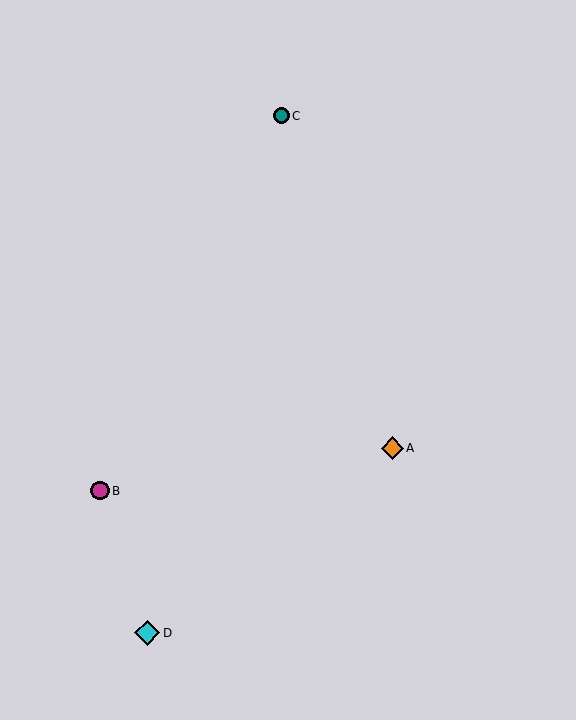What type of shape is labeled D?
Shape D is a cyan diamond.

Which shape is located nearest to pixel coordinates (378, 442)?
The orange diamond (labeled A) at (392, 448) is nearest to that location.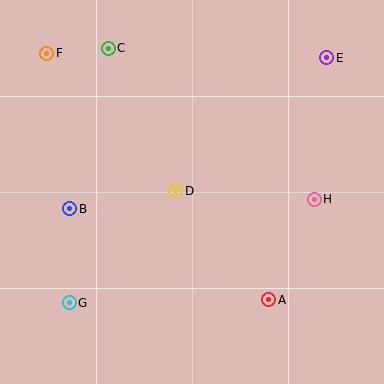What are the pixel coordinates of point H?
Point H is at (314, 199).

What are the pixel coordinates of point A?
Point A is at (269, 300).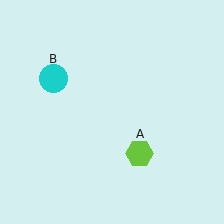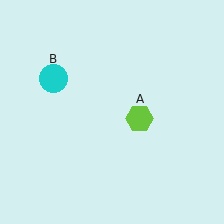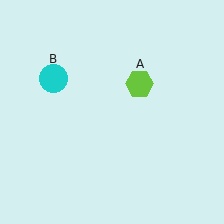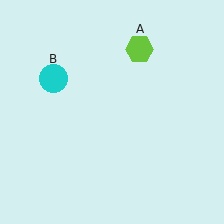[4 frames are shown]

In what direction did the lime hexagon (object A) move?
The lime hexagon (object A) moved up.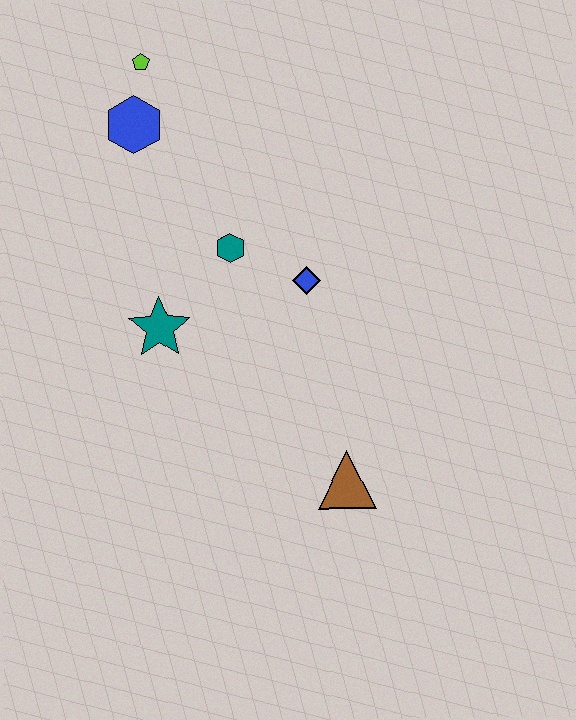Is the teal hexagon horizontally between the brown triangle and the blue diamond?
No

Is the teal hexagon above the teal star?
Yes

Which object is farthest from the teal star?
The lime pentagon is farthest from the teal star.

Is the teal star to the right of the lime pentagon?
Yes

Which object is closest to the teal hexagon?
The blue diamond is closest to the teal hexagon.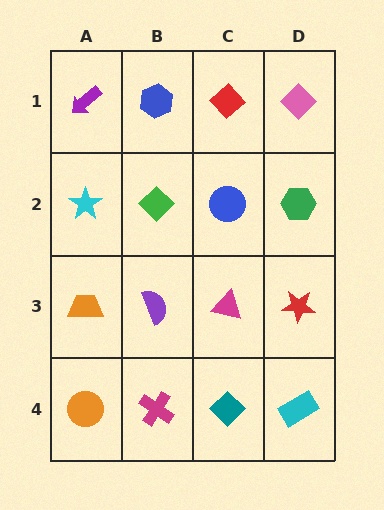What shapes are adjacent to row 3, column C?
A blue circle (row 2, column C), a teal diamond (row 4, column C), a purple semicircle (row 3, column B), a red star (row 3, column D).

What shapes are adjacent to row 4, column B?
A purple semicircle (row 3, column B), an orange circle (row 4, column A), a teal diamond (row 4, column C).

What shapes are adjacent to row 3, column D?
A green hexagon (row 2, column D), a cyan rectangle (row 4, column D), a magenta triangle (row 3, column C).